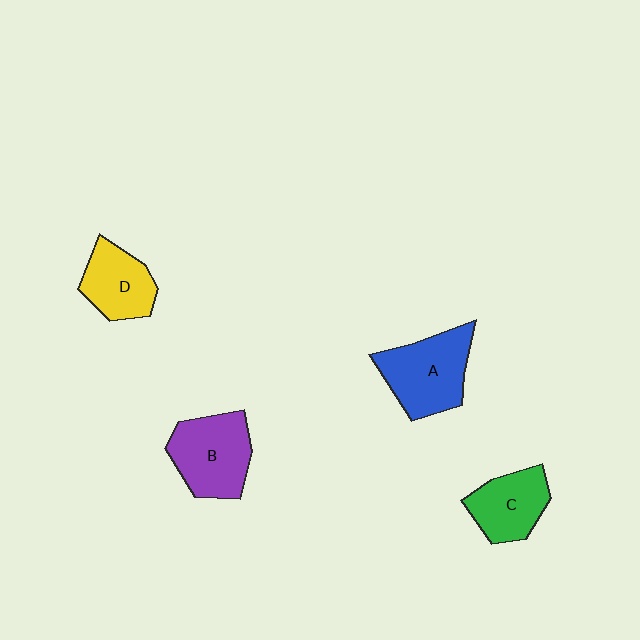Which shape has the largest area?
Shape A (blue).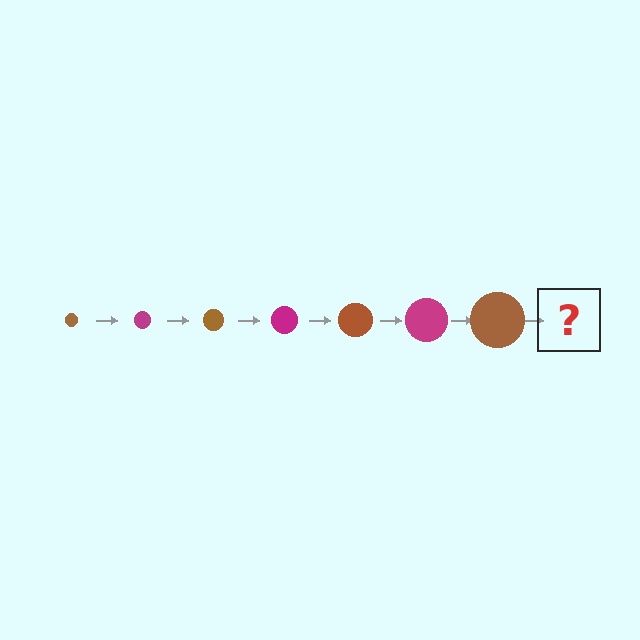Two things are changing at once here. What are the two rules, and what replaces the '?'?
The two rules are that the circle grows larger each step and the color cycles through brown and magenta. The '?' should be a magenta circle, larger than the previous one.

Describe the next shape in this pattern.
It should be a magenta circle, larger than the previous one.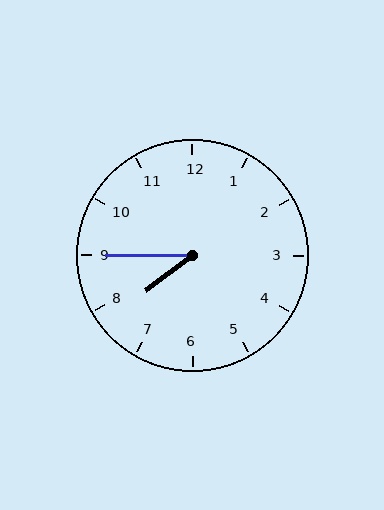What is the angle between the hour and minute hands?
Approximately 38 degrees.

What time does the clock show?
7:45.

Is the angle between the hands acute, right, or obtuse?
It is acute.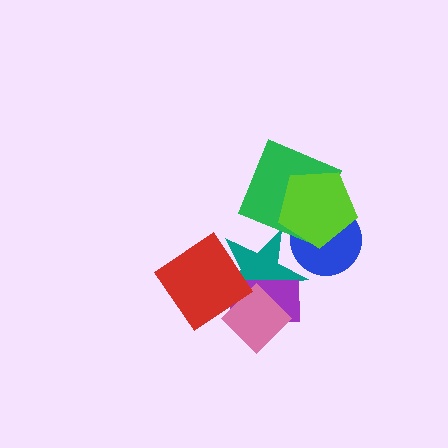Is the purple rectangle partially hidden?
Yes, it is partially covered by another shape.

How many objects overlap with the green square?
2 objects overlap with the green square.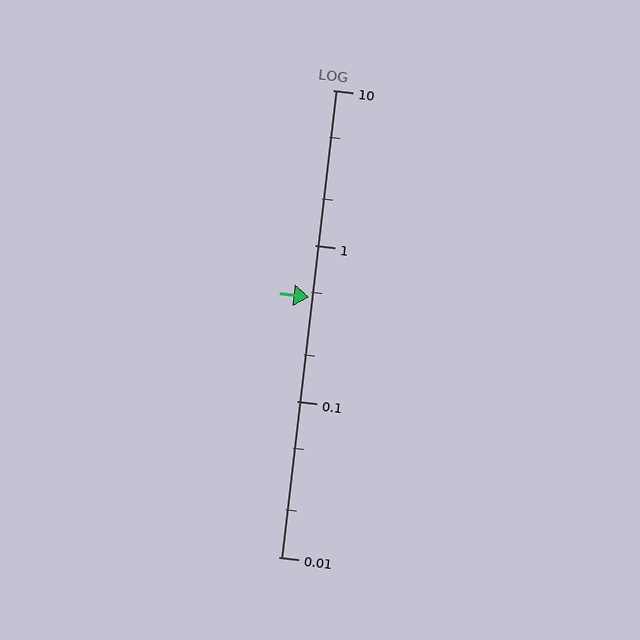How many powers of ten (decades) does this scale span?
The scale spans 3 decades, from 0.01 to 10.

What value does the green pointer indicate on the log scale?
The pointer indicates approximately 0.47.